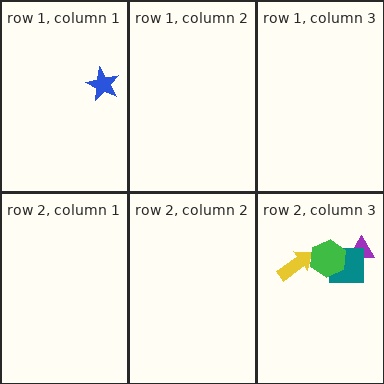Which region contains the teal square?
The row 2, column 3 region.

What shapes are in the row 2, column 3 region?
The purple triangle, the yellow arrow, the teal square, the green hexagon.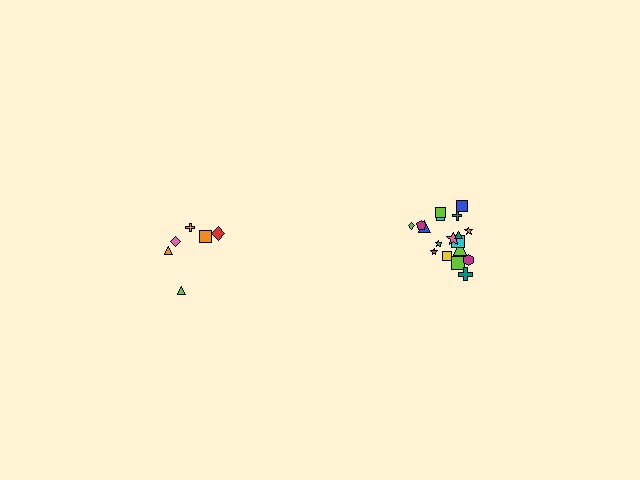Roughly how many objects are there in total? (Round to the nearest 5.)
Roughly 25 objects in total.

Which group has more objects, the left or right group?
The right group.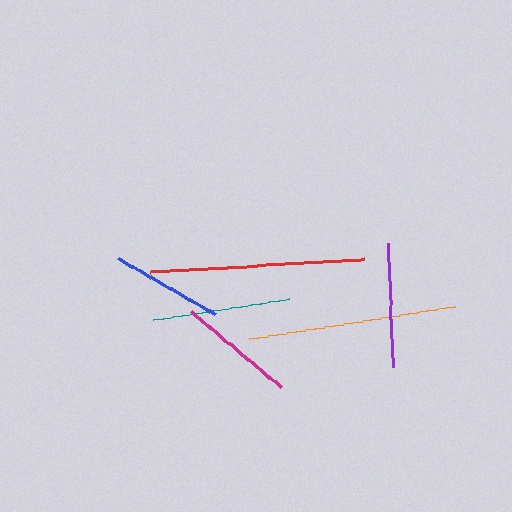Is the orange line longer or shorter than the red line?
The red line is longer than the orange line.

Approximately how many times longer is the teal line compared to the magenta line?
The teal line is approximately 1.2 times the length of the magenta line.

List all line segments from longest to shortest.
From longest to shortest: red, orange, teal, purple, magenta, blue.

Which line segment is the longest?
The red line is the longest at approximately 216 pixels.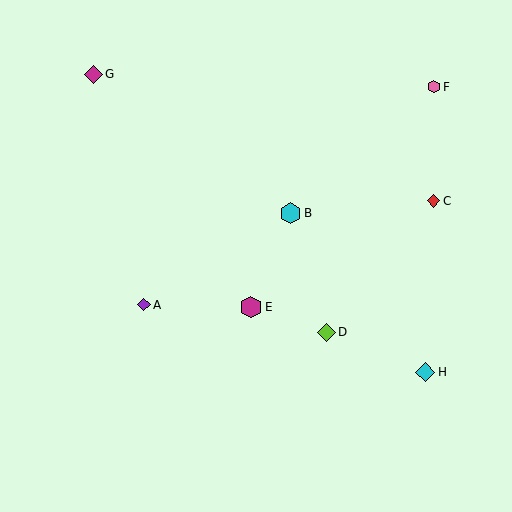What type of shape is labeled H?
Shape H is a cyan diamond.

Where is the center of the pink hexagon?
The center of the pink hexagon is at (434, 87).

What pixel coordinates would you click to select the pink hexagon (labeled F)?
Click at (434, 87) to select the pink hexagon F.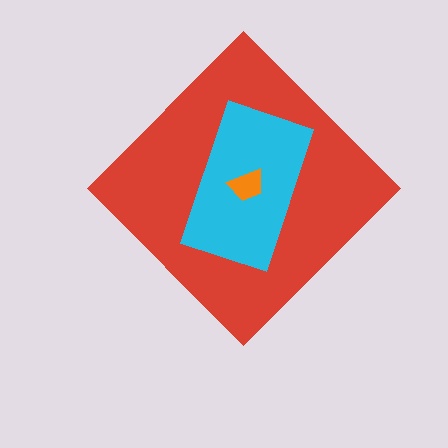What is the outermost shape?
The red diamond.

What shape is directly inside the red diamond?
The cyan rectangle.